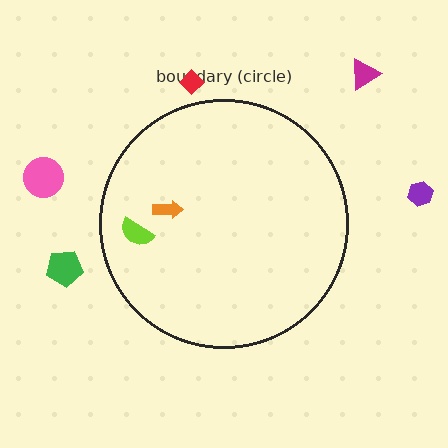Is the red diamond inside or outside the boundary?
Outside.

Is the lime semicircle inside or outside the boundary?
Inside.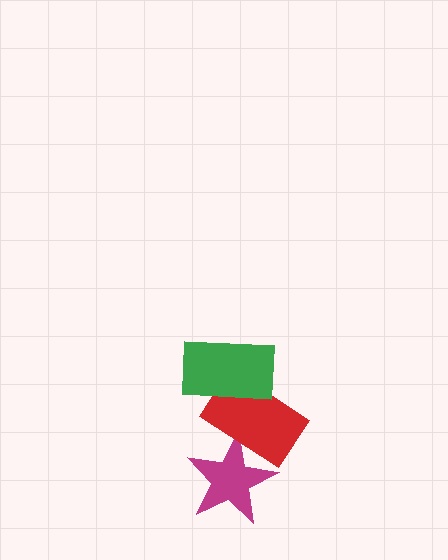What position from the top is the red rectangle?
The red rectangle is 2nd from the top.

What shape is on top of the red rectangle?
The green rectangle is on top of the red rectangle.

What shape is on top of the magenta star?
The red rectangle is on top of the magenta star.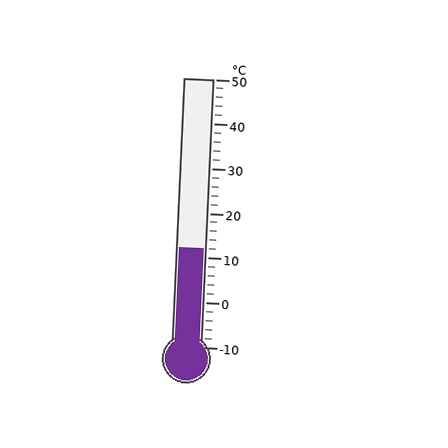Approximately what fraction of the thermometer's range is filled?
The thermometer is filled to approximately 35% of its range.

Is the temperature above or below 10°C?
The temperature is above 10°C.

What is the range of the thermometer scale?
The thermometer scale ranges from -10°C to 50°C.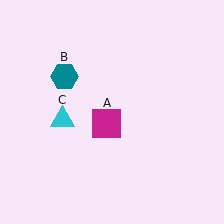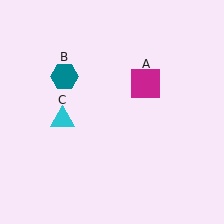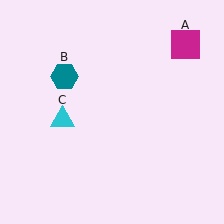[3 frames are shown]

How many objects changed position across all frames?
1 object changed position: magenta square (object A).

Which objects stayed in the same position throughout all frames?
Teal hexagon (object B) and cyan triangle (object C) remained stationary.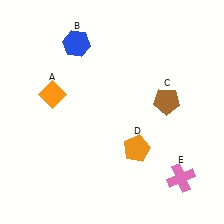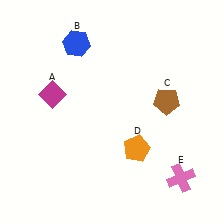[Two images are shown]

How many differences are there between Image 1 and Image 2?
There is 1 difference between the two images.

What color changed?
The diamond (A) changed from orange in Image 1 to magenta in Image 2.